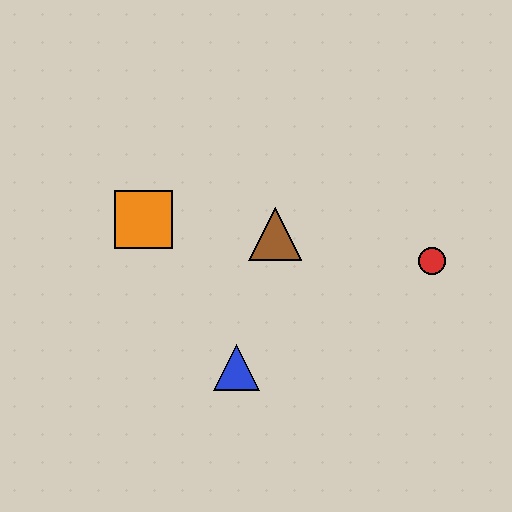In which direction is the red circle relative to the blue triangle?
The red circle is to the right of the blue triangle.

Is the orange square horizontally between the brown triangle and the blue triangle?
No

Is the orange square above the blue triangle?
Yes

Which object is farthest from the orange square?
The red circle is farthest from the orange square.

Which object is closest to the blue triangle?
The brown triangle is closest to the blue triangle.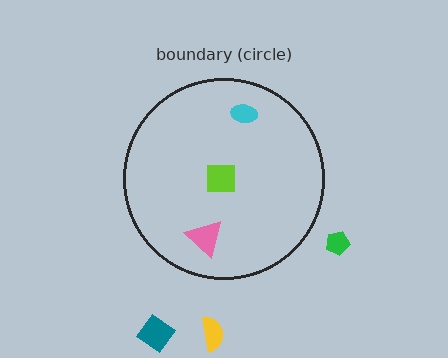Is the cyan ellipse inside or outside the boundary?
Inside.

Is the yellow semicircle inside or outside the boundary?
Outside.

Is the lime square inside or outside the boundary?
Inside.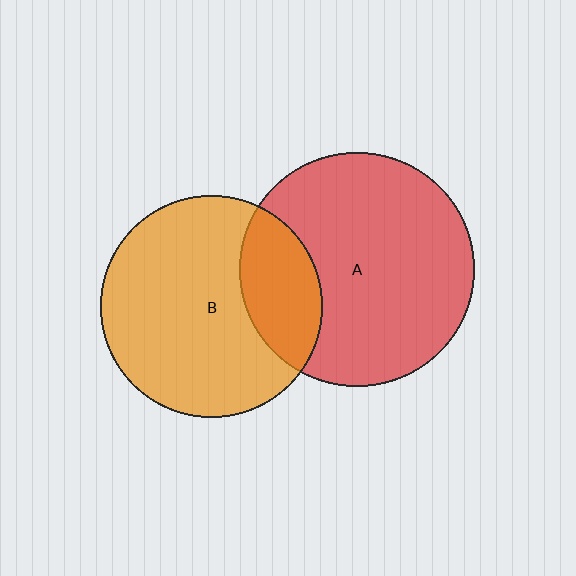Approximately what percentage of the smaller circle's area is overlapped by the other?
Approximately 25%.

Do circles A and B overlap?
Yes.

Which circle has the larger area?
Circle A (red).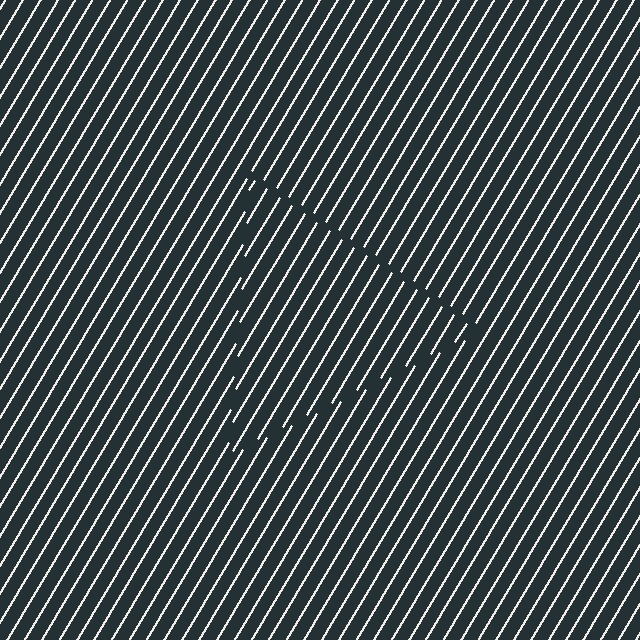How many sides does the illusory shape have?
3 sides — the line-ends trace a triangle.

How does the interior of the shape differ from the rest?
The interior of the shape contains the same grating, shifted by half a period — the contour is defined by the phase discontinuity where line-ends from the inner and outer gratings abut.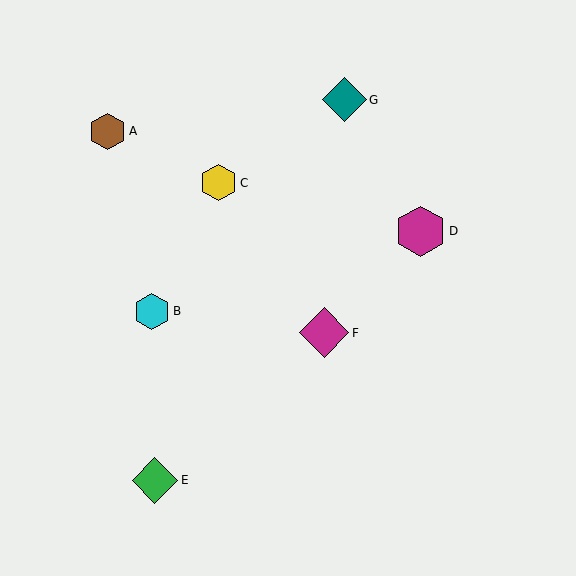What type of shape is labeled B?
Shape B is a cyan hexagon.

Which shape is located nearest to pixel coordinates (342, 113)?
The teal diamond (labeled G) at (344, 100) is nearest to that location.